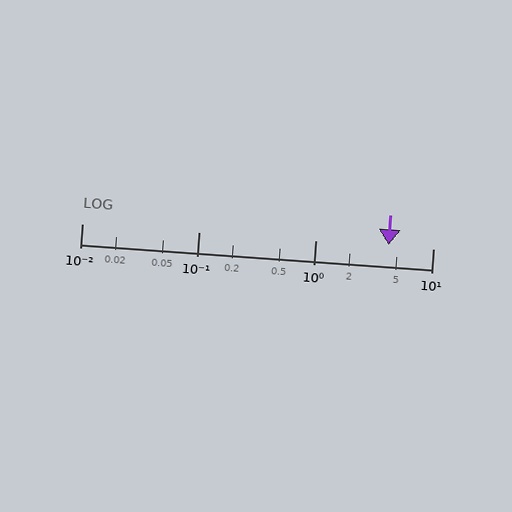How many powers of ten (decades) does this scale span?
The scale spans 3 decades, from 0.01 to 10.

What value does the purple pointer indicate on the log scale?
The pointer indicates approximately 4.2.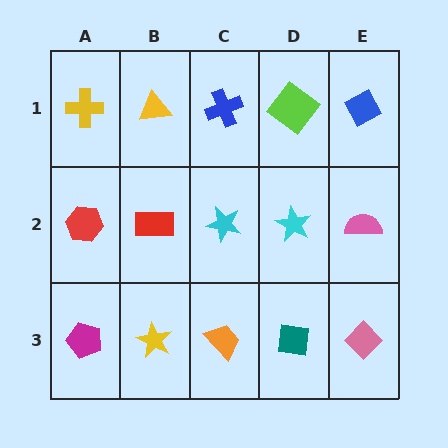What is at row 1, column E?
A blue diamond.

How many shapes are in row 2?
5 shapes.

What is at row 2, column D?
A cyan star.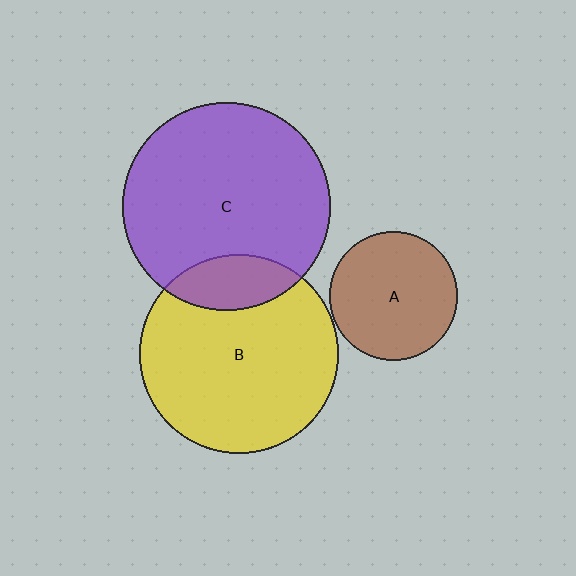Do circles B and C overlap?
Yes.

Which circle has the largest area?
Circle C (purple).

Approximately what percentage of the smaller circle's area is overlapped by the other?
Approximately 15%.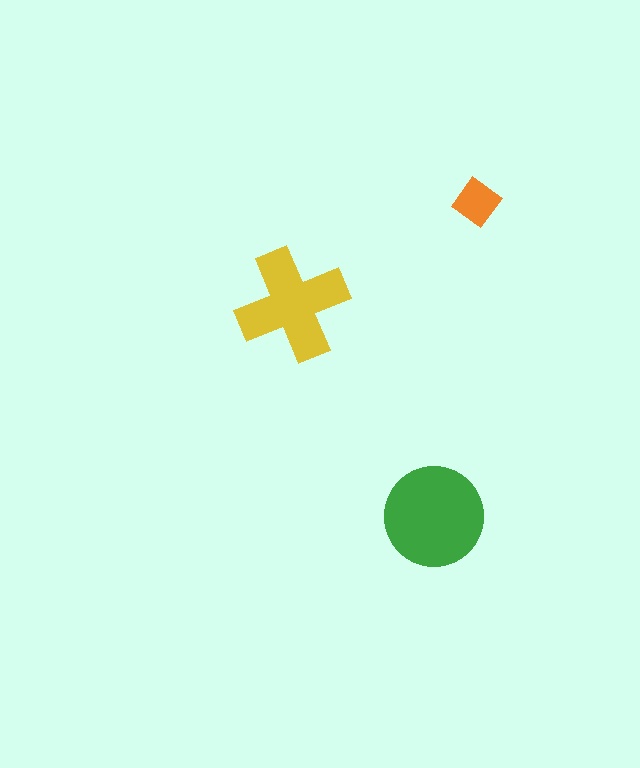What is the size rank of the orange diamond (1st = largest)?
3rd.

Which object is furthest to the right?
The orange diamond is rightmost.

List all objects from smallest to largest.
The orange diamond, the yellow cross, the green circle.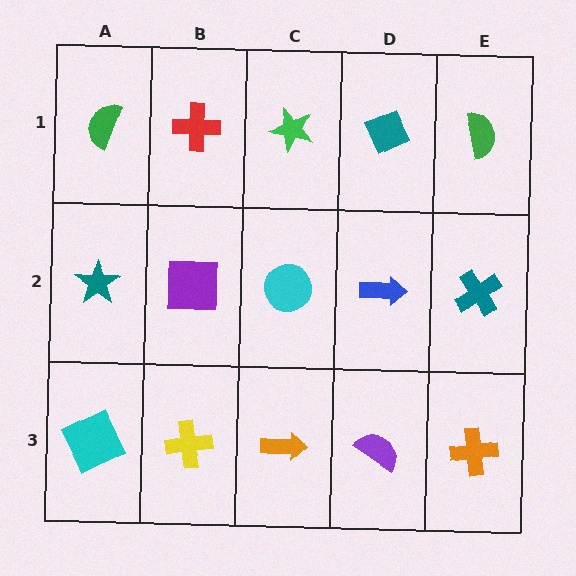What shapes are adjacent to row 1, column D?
A blue arrow (row 2, column D), a green star (row 1, column C), a green semicircle (row 1, column E).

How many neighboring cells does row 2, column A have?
3.